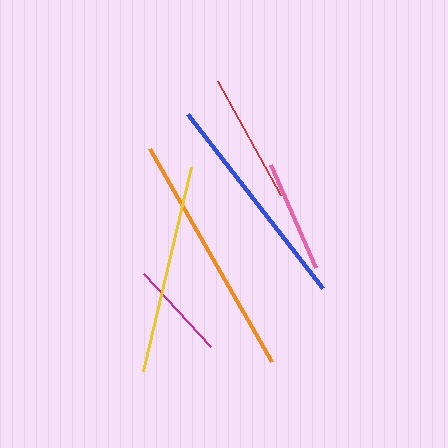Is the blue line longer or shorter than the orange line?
The orange line is longer than the blue line.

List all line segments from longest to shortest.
From longest to shortest: orange, blue, yellow, red, pink, magenta.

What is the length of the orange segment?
The orange segment is approximately 246 pixels long.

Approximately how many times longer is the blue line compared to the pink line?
The blue line is approximately 2.0 times the length of the pink line.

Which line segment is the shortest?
The magenta line is the shortest at approximately 99 pixels.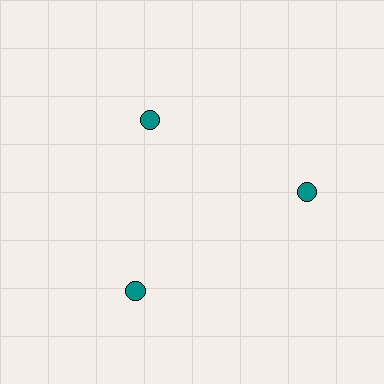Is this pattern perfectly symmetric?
No. The 3 teal circles are arranged in a ring, but one element near the 11 o'clock position is pulled inward toward the center, breaking the 3-fold rotational symmetry.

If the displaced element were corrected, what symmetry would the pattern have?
It would have 3-fold rotational symmetry — the pattern would map onto itself every 120 degrees.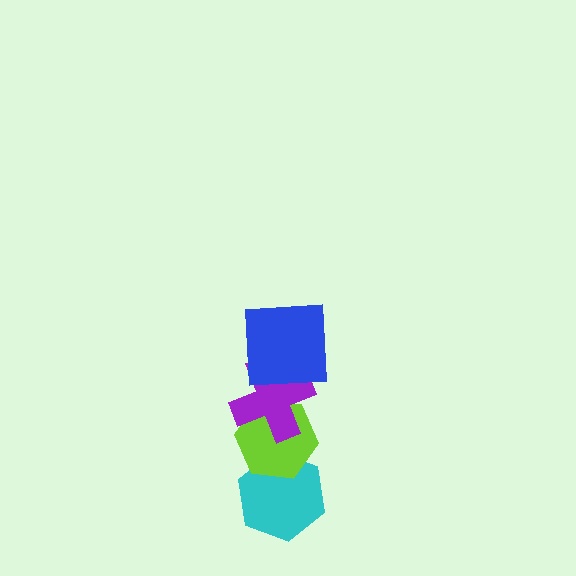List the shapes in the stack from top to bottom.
From top to bottom: the blue square, the purple cross, the lime hexagon, the cyan hexagon.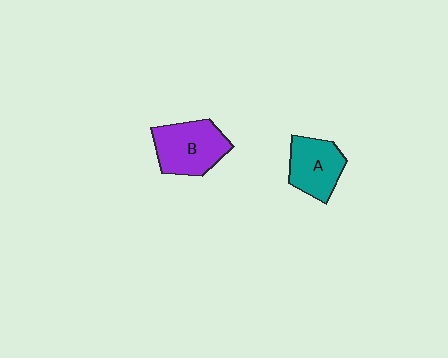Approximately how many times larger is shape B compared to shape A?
Approximately 1.2 times.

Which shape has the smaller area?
Shape A (teal).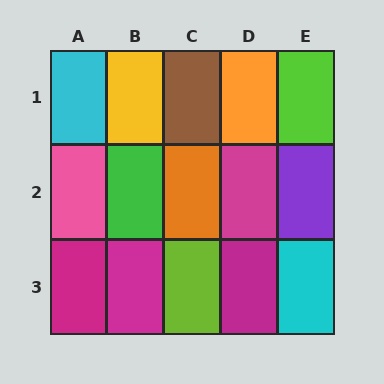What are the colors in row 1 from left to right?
Cyan, yellow, brown, orange, lime.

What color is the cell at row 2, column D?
Magenta.